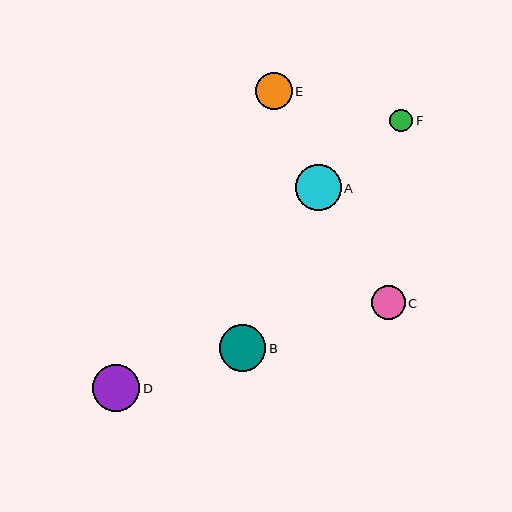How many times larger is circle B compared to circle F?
Circle B is approximately 2.1 times the size of circle F.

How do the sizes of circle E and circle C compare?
Circle E and circle C are approximately the same size.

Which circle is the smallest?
Circle F is the smallest with a size of approximately 23 pixels.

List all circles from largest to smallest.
From largest to smallest: D, B, A, E, C, F.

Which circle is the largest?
Circle D is the largest with a size of approximately 47 pixels.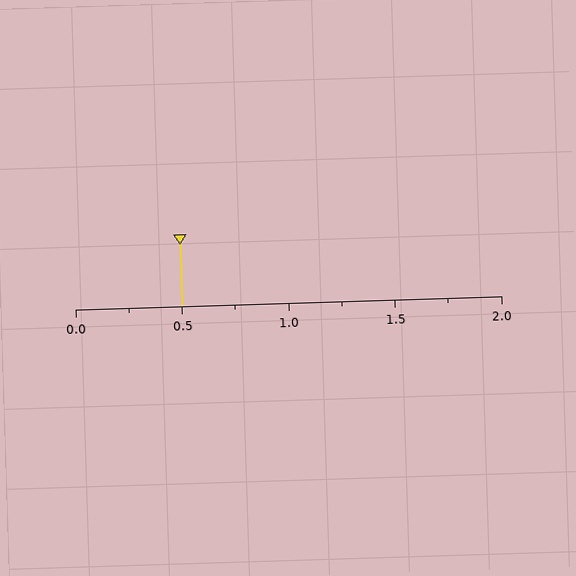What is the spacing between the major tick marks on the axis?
The major ticks are spaced 0.5 apart.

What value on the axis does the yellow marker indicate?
The marker indicates approximately 0.5.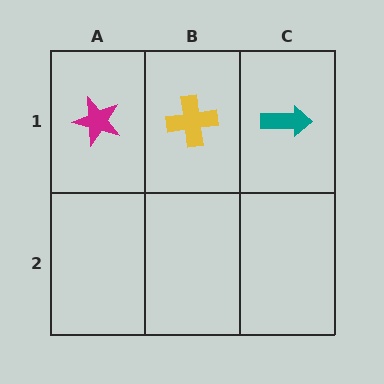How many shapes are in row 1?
3 shapes.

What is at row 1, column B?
A yellow cross.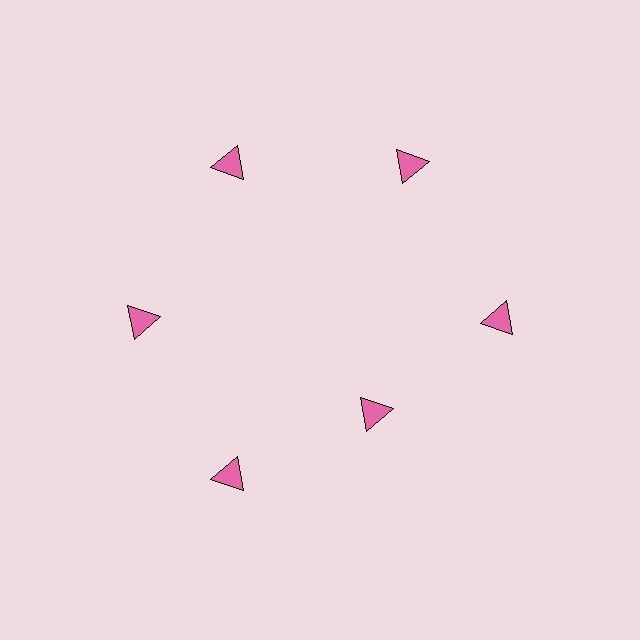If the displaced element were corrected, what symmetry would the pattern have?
It would have 6-fold rotational symmetry — the pattern would map onto itself every 60 degrees.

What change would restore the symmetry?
The symmetry would be restored by moving it outward, back onto the ring so that all 6 triangles sit at equal angles and equal distance from the center.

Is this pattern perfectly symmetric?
No. The 6 pink triangles are arranged in a ring, but one element near the 5 o'clock position is pulled inward toward the center, breaking the 6-fold rotational symmetry.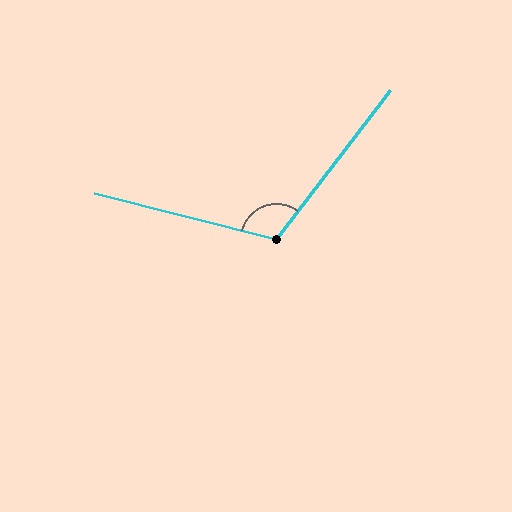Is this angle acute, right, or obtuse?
It is obtuse.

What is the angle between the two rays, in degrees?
Approximately 113 degrees.